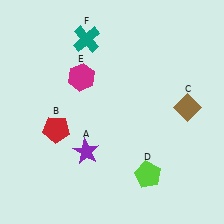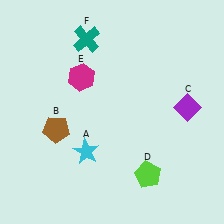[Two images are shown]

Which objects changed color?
A changed from purple to cyan. B changed from red to brown. C changed from brown to purple.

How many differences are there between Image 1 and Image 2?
There are 3 differences between the two images.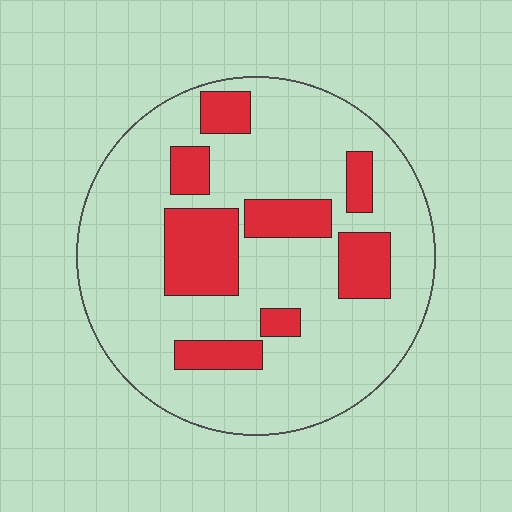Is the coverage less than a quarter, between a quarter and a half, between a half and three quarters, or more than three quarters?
Less than a quarter.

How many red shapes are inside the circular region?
8.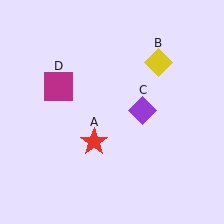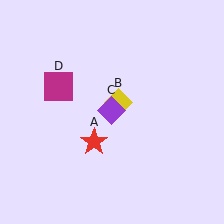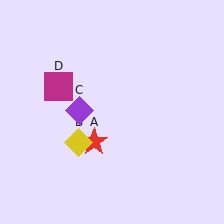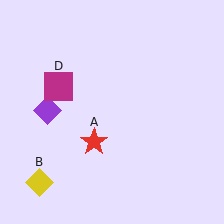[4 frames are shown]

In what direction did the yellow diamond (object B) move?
The yellow diamond (object B) moved down and to the left.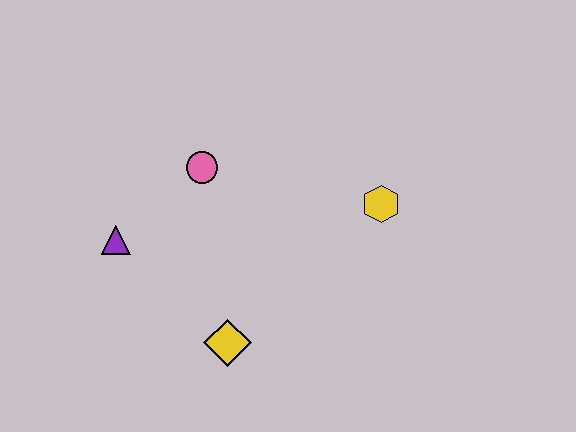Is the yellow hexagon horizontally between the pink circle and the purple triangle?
No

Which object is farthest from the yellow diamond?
The yellow hexagon is farthest from the yellow diamond.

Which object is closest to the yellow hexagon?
The pink circle is closest to the yellow hexagon.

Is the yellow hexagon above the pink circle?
No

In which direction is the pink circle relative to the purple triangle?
The pink circle is to the right of the purple triangle.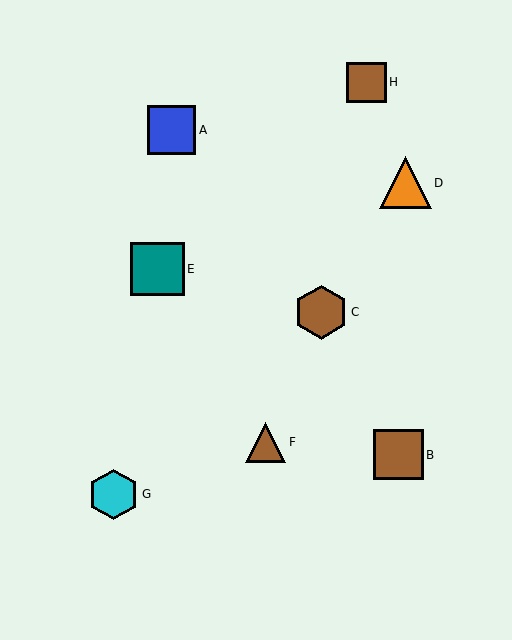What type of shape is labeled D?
Shape D is an orange triangle.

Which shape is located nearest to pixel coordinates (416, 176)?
The orange triangle (labeled D) at (405, 183) is nearest to that location.